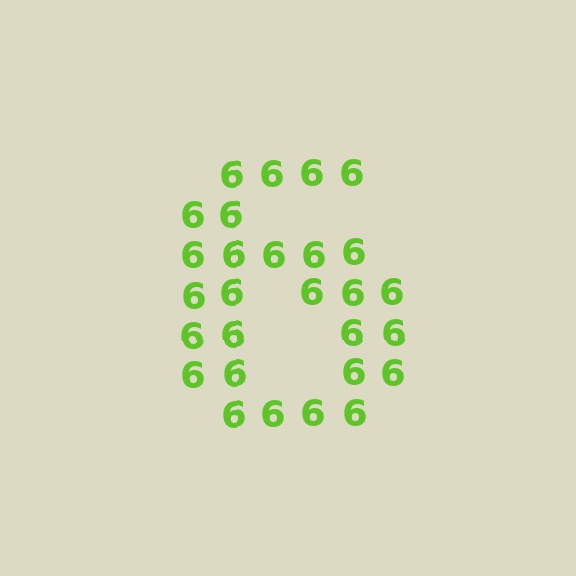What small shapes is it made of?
It is made of small digit 6's.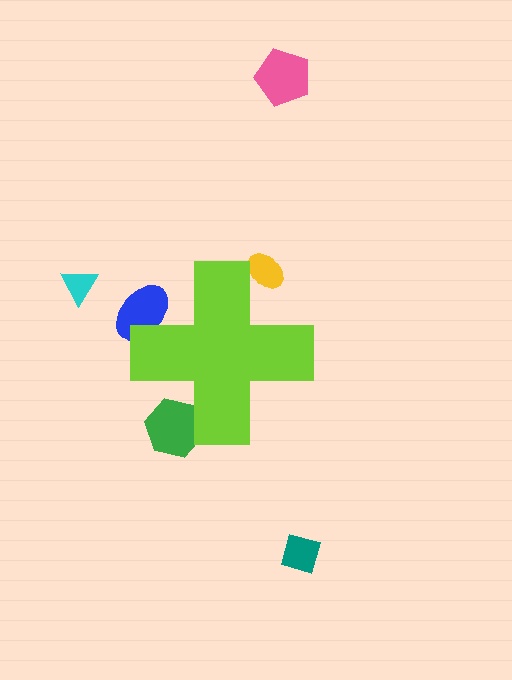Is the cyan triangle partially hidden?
No, the cyan triangle is fully visible.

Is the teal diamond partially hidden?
No, the teal diamond is fully visible.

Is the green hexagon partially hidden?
Yes, the green hexagon is partially hidden behind the lime cross.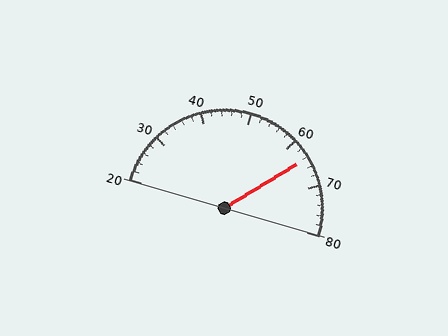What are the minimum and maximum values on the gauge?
The gauge ranges from 20 to 80.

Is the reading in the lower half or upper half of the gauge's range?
The reading is in the upper half of the range (20 to 80).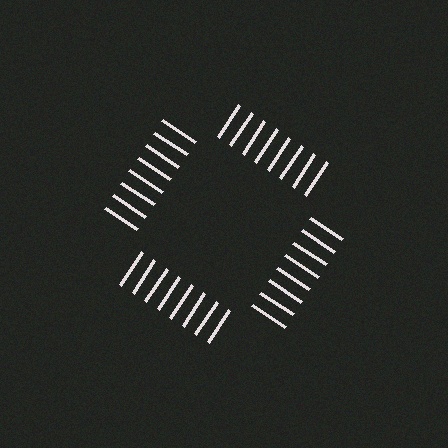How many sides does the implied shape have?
4 sides — the line-ends trace a square.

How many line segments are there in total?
32 — 8 along each of the 4 edges.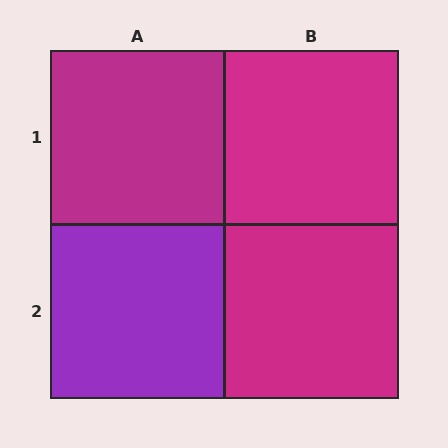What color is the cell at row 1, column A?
Magenta.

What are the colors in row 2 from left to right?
Purple, magenta.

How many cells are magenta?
3 cells are magenta.